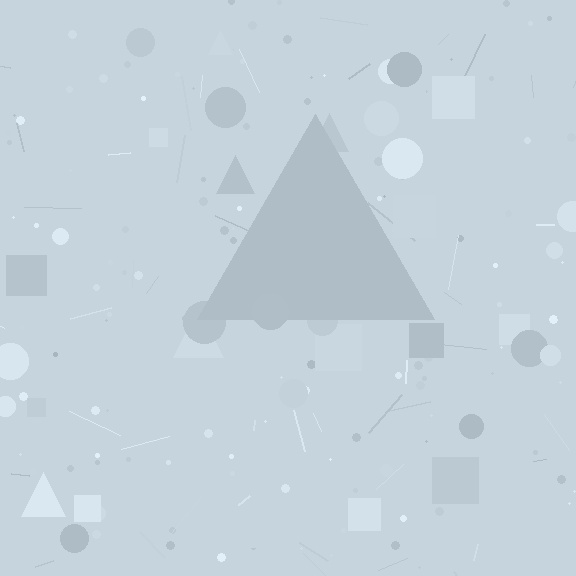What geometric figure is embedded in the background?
A triangle is embedded in the background.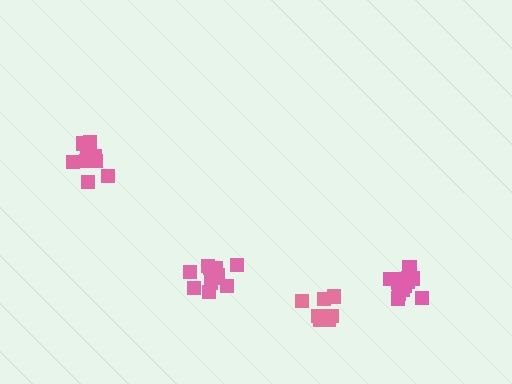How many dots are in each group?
Group 1: 9 dots, Group 2: 14 dots, Group 3: 13 dots, Group 4: 9 dots (45 total).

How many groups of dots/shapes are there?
There are 4 groups.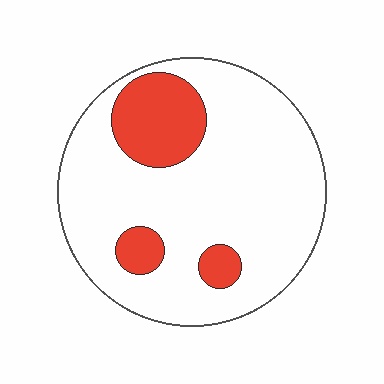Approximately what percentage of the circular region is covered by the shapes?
Approximately 20%.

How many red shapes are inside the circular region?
3.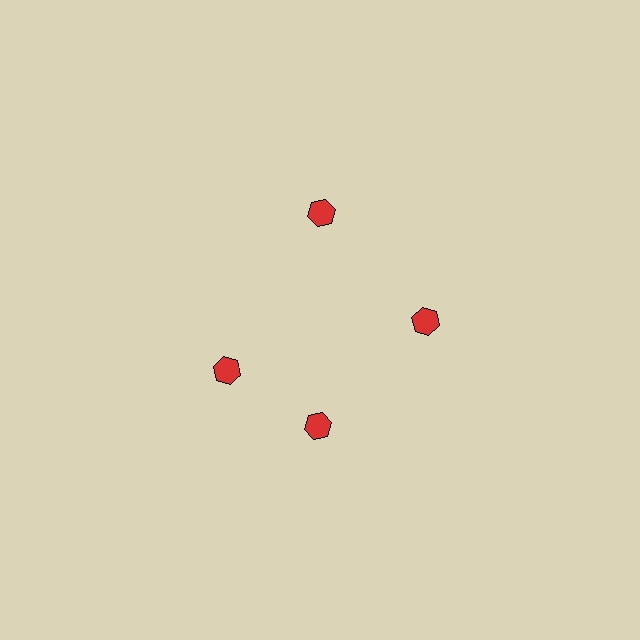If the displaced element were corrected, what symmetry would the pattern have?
It would have 4-fold rotational symmetry — the pattern would map onto itself every 90 degrees.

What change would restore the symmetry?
The symmetry would be restored by rotating it back into even spacing with its neighbors so that all 4 hexagons sit at equal angles and equal distance from the center.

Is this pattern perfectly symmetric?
No. The 4 red hexagons are arranged in a ring, but one element near the 9 o'clock position is rotated out of alignment along the ring, breaking the 4-fold rotational symmetry.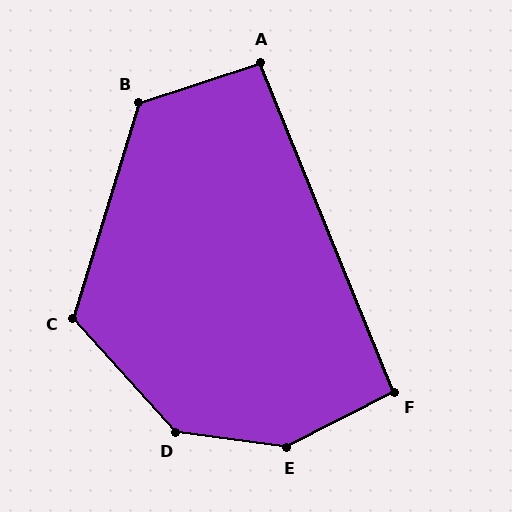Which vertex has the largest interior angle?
E, at approximately 145 degrees.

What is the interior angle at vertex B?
Approximately 125 degrees (obtuse).